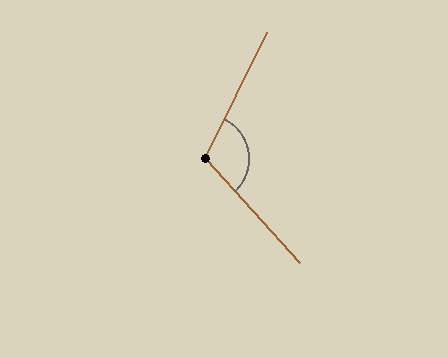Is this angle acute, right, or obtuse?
It is obtuse.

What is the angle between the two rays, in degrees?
Approximately 112 degrees.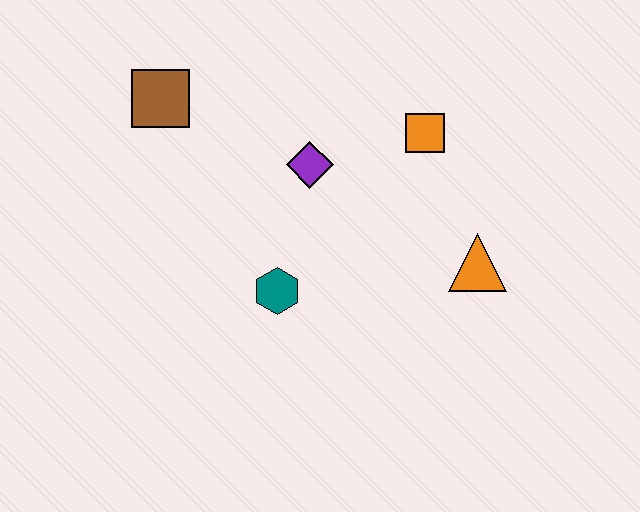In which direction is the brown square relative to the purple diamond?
The brown square is to the left of the purple diamond.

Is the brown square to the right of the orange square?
No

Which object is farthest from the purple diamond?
The orange triangle is farthest from the purple diamond.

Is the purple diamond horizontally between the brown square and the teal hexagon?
No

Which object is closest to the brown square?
The purple diamond is closest to the brown square.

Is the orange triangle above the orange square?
No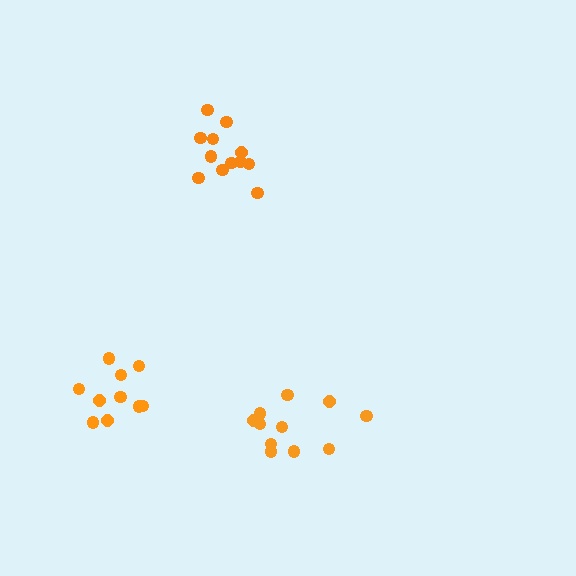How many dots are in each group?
Group 1: 11 dots, Group 2: 12 dots, Group 3: 10 dots (33 total).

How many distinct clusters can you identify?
There are 3 distinct clusters.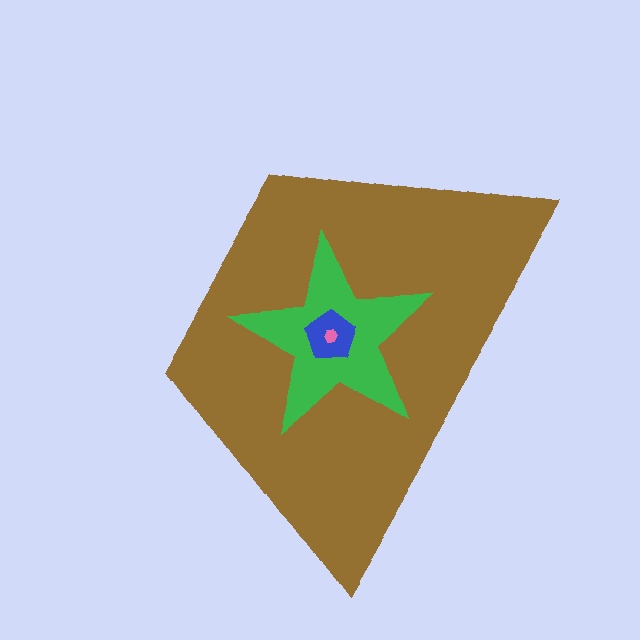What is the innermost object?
The pink hexagon.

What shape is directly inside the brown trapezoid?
The green star.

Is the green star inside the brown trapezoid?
Yes.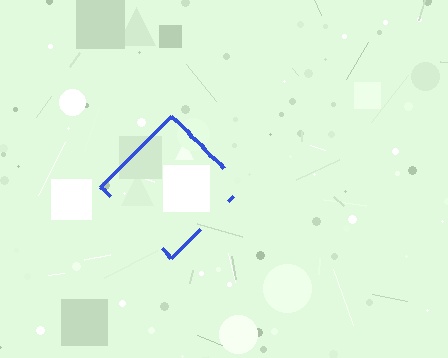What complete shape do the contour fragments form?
The contour fragments form a diamond.